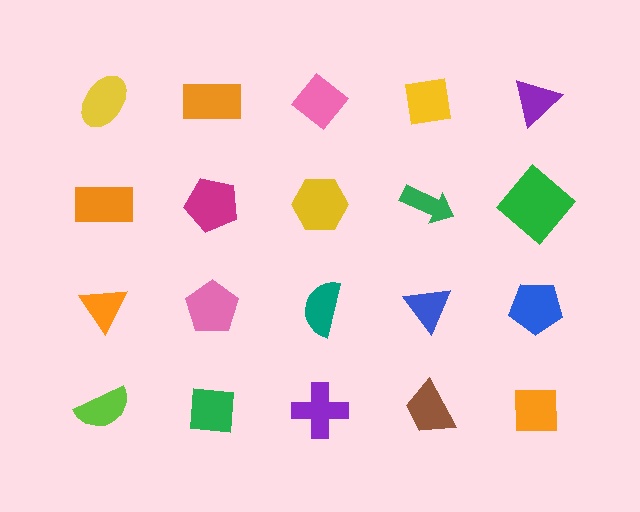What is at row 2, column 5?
A green diamond.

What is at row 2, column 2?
A magenta pentagon.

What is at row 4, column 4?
A brown trapezoid.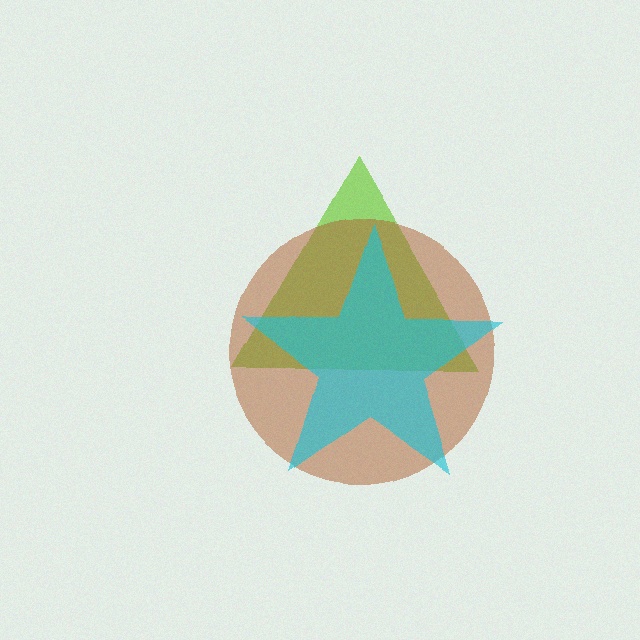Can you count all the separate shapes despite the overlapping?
Yes, there are 3 separate shapes.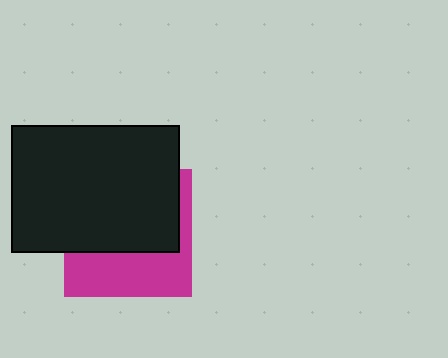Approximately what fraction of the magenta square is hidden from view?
Roughly 59% of the magenta square is hidden behind the black rectangle.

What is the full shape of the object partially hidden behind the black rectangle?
The partially hidden object is a magenta square.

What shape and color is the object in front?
The object in front is a black rectangle.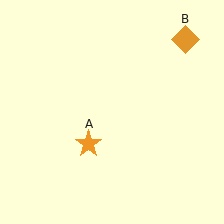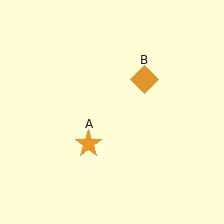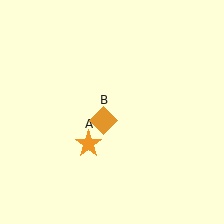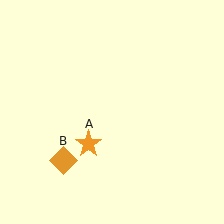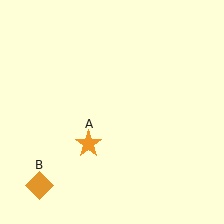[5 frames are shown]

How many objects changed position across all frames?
1 object changed position: orange diamond (object B).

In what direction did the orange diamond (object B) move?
The orange diamond (object B) moved down and to the left.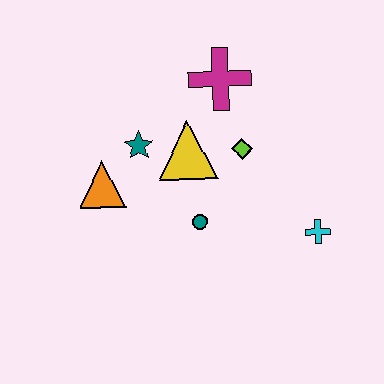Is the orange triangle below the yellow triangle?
Yes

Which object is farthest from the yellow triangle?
The cyan cross is farthest from the yellow triangle.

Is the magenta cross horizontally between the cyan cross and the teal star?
Yes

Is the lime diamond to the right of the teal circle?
Yes